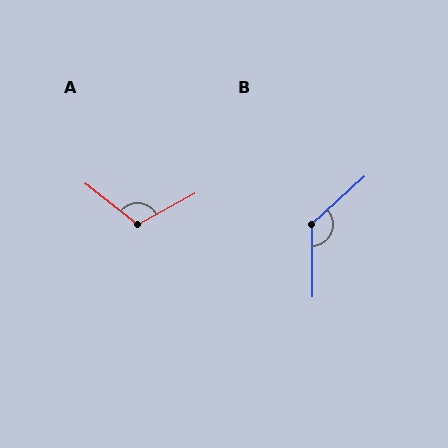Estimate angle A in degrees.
Approximately 113 degrees.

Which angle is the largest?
B, at approximately 132 degrees.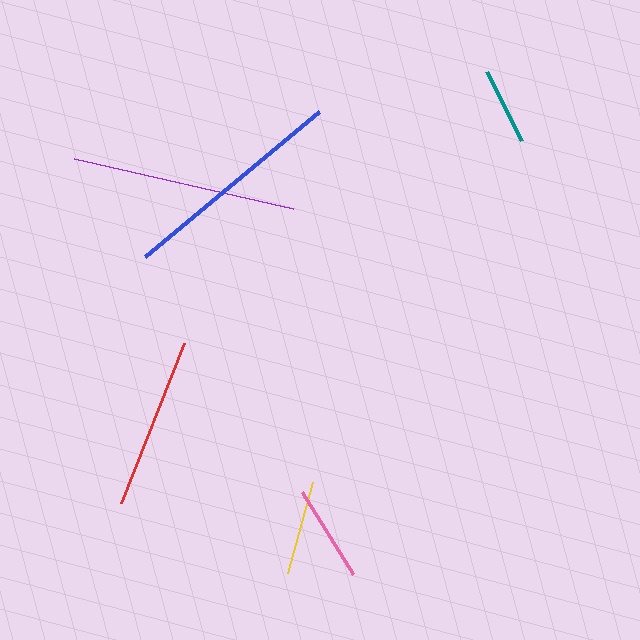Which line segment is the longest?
The blue line is the longest at approximately 227 pixels.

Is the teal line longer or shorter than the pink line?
The pink line is longer than the teal line.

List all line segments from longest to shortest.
From longest to shortest: blue, purple, red, pink, yellow, teal.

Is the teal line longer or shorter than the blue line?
The blue line is longer than the teal line.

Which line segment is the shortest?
The teal line is the shortest at approximately 77 pixels.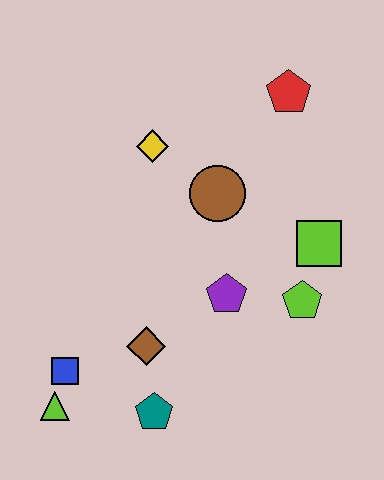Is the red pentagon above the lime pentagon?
Yes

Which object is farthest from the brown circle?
The lime triangle is farthest from the brown circle.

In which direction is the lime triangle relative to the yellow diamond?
The lime triangle is below the yellow diamond.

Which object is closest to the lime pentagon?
The lime square is closest to the lime pentagon.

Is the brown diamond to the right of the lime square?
No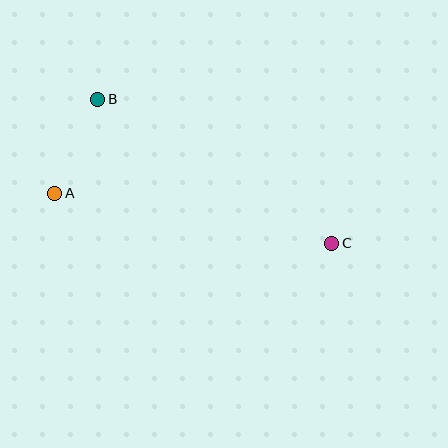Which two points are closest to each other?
Points A and B are closest to each other.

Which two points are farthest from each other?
Points A and C are farthest from each other.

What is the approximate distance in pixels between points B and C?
The distance between B and C is approximately 275 pixels.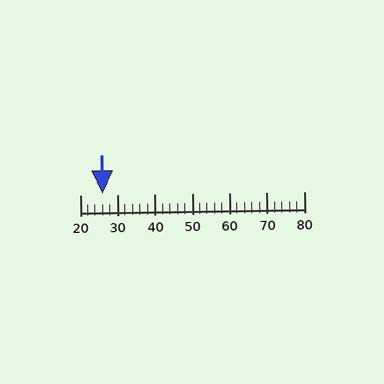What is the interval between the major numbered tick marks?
The major tick marks are spaced 10 units apart.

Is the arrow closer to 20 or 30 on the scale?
The arrow is closer to 30.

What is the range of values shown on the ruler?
The ruler shows values from 20 to 80.